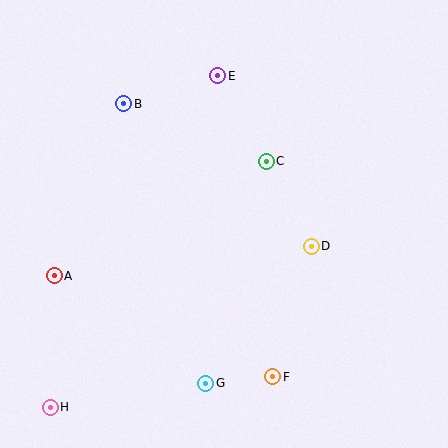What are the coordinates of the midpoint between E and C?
The midpoint between E and C is at (242, 119).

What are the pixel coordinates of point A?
Point A is at (54, 276).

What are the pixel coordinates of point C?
Point C is at (266, 161).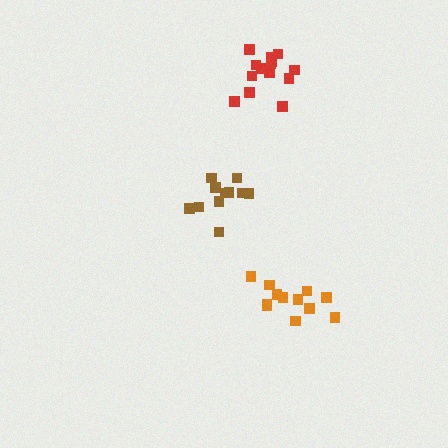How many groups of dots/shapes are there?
There are 3 groups.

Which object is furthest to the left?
The brown cluster is leftmost.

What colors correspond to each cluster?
The clusters are colored: red, orange, brown.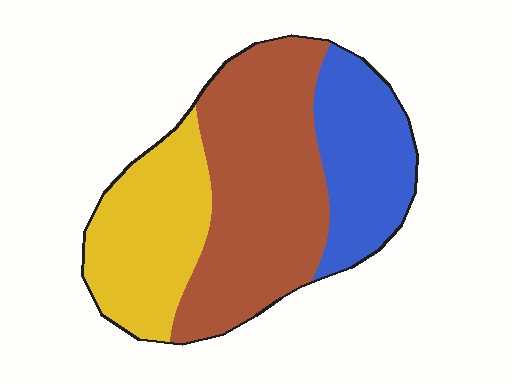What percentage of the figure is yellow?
Yellow takes up about one quarter (1/4) of the figure.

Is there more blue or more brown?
Brown.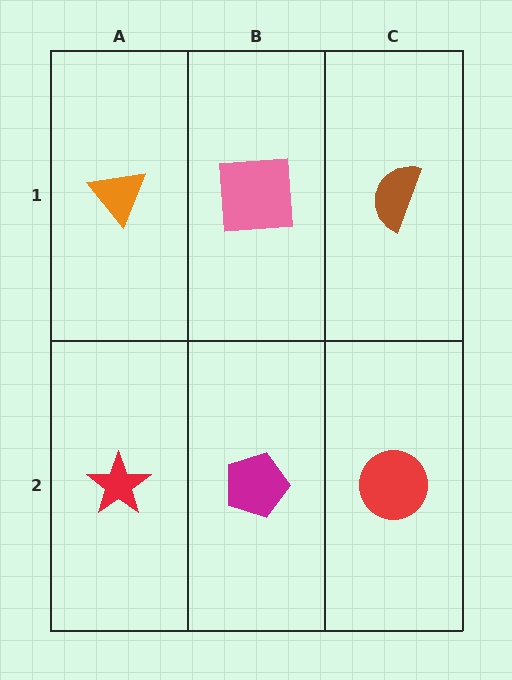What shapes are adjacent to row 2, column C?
A brown semicircle (row 1, column C), a magenta pentagon (row 2, column B).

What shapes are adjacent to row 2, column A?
An orange triangle (row 1, column A), a magenta pentagon (row 2, column B).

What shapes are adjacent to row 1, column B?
A magenta pentagon (row 2, column B), an orange triangle (row 1, column A), a brown semicircle (row 1, column C).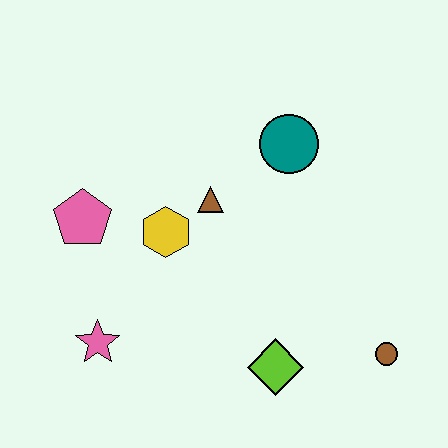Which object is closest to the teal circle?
The brown triangle is closest to the teal circle.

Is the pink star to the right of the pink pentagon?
Yes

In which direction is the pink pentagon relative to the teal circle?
The pink pentagon is to the left of the teal circle.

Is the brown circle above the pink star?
No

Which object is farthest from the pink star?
The brown circle is farthest from the pink star.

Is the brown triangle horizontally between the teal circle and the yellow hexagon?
Yes